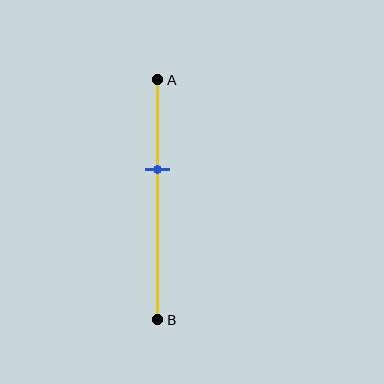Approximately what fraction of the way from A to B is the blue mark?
The blue mark is approximately 35% of the way from A to B.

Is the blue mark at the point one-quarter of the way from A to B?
No, the mark is at about 35% from A, not at the 25% one-quarter point.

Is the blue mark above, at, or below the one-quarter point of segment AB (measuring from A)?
The blue mark is below the one-quarter point of segment AB.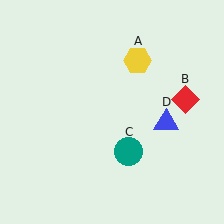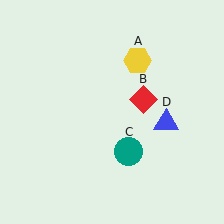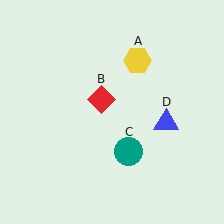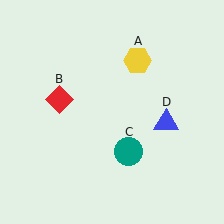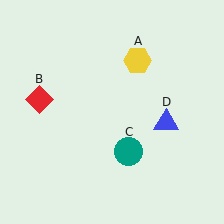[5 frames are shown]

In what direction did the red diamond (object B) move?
The red diamond (object B) moved left.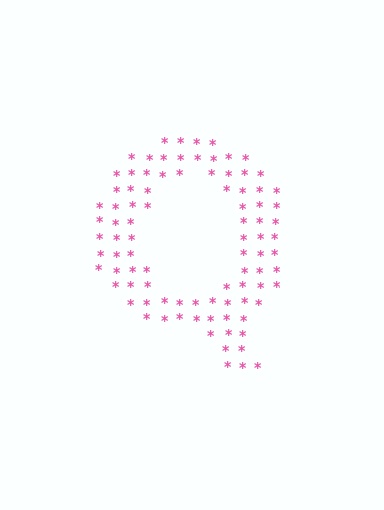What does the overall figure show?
The overall figure shows the letter Q.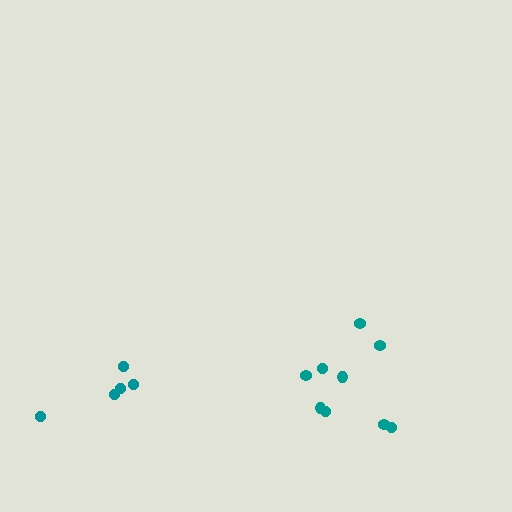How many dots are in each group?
Group 1: 9 dots, Group 2: 5 dots (14 total).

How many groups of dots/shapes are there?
There are 2 groups.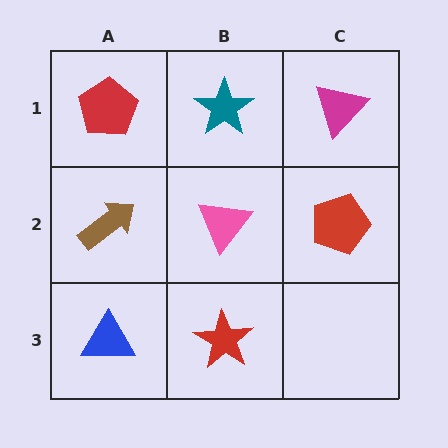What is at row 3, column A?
A blue triangle.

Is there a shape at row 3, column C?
No, that cell is empty.